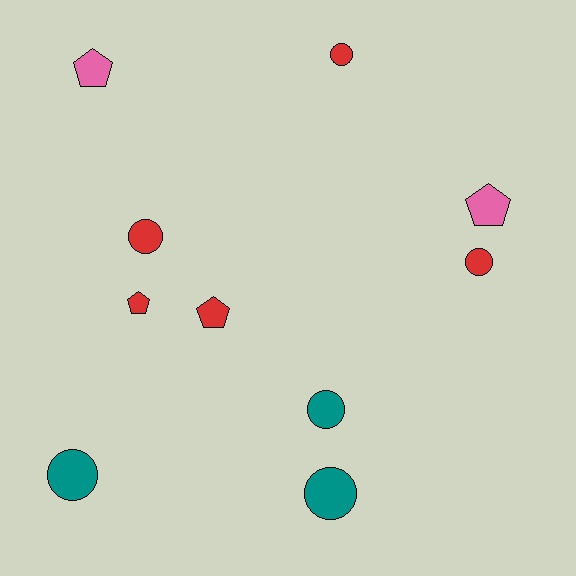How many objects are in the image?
There are 10 objects.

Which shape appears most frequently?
Circle, with 6 objects.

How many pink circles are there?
There are no pink circles.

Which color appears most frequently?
Red, with 5 objects.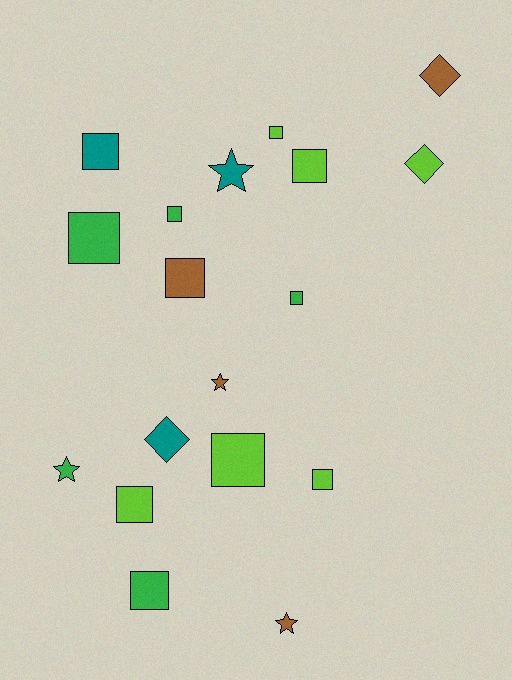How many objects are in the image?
There are 18 objects.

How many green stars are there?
There is 1 green star.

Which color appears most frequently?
Lime, with 6 objects.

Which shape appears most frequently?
Square, with 11 objects.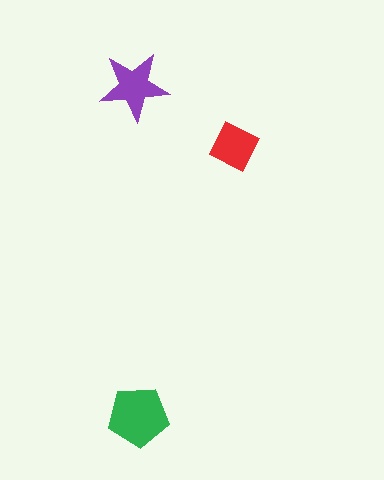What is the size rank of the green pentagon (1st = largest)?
1st.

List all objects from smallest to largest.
The red square, the purple star, the green pentagon.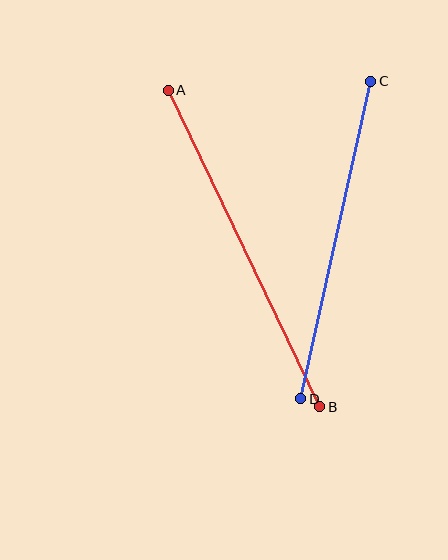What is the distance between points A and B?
The distance is approximately 351 pixels.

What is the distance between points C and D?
The distance is approximately 325 pixels.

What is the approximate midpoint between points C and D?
The midpoint is at approximately (336, 240) pixels.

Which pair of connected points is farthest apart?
Points A and B are farthest apart.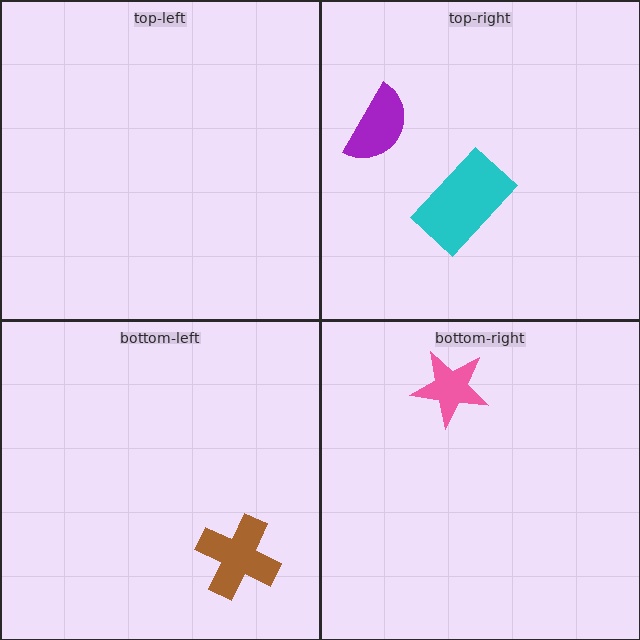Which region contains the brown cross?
The bottom-left region.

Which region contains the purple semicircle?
The top-right region.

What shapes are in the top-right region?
The cyan rectangle, the purple semicircle.